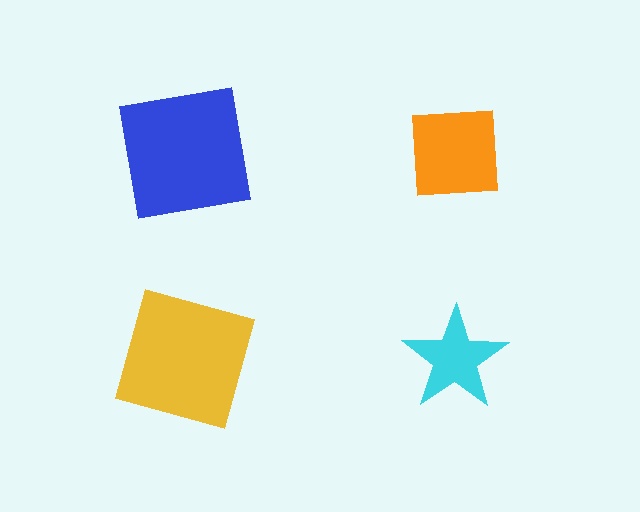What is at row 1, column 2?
An orange square.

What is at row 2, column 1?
A yellow square.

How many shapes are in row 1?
2 shapes.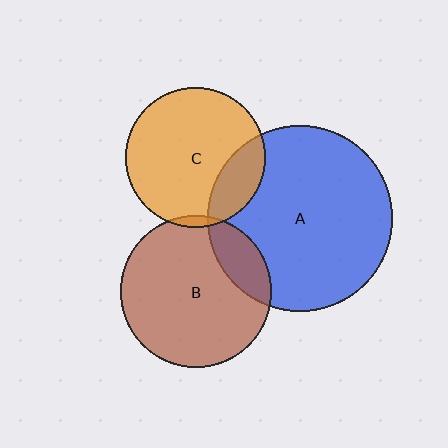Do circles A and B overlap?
Yes.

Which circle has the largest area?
Circle A (blue).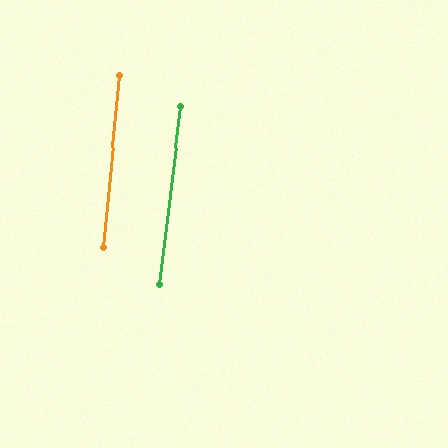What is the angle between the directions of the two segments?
Approximately 1 degree.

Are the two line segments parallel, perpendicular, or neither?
Parallel — their directions differ by only 1.2°.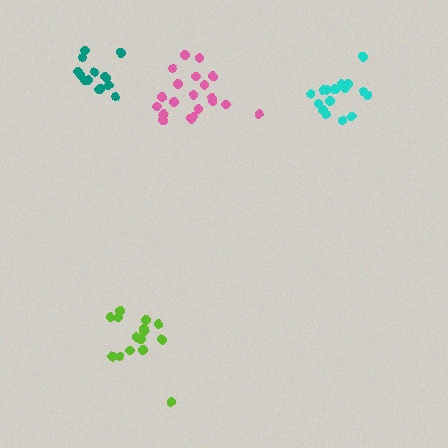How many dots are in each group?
Group 1: 15 dots, Group 2: 16 dots, Group 3: 20 dots, Group 4: 14 dots (65 total).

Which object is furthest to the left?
The teal cluster is leftmost.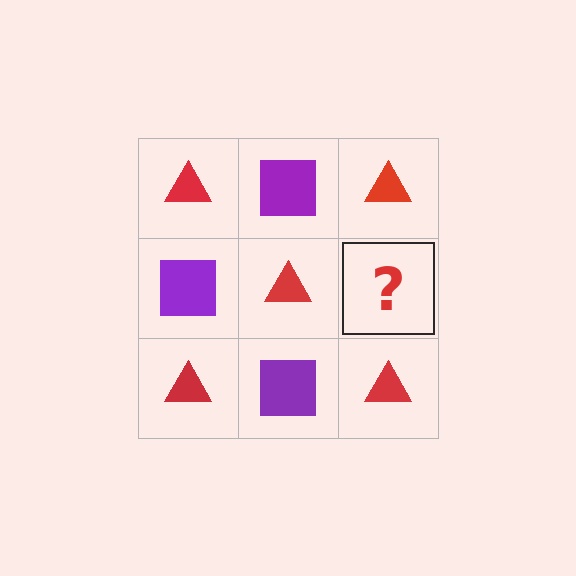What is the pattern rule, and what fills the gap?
The rule is that it alternates red triangle and purple square in a checkerboard pattern. The gap should be filled with a purple square.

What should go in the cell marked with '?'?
The missing cell should contain a purple square.